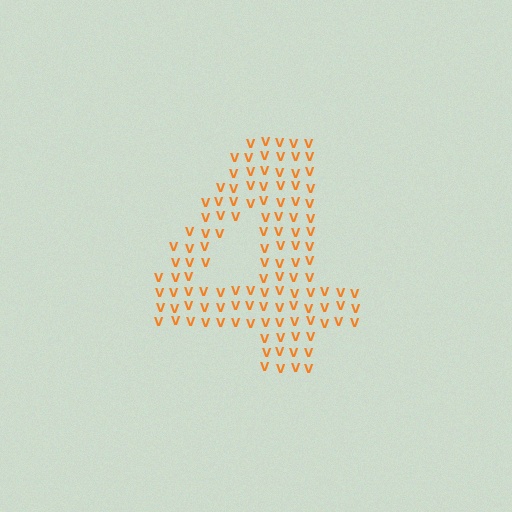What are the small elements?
The small elements are letter V's.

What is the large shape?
The large shape is the digit 4.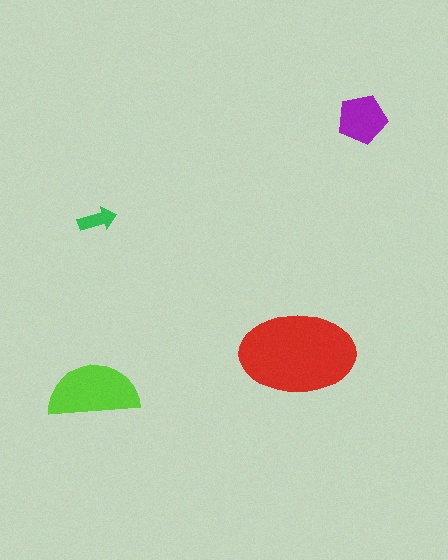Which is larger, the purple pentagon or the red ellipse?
The red ellipse.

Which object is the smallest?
The green arrow.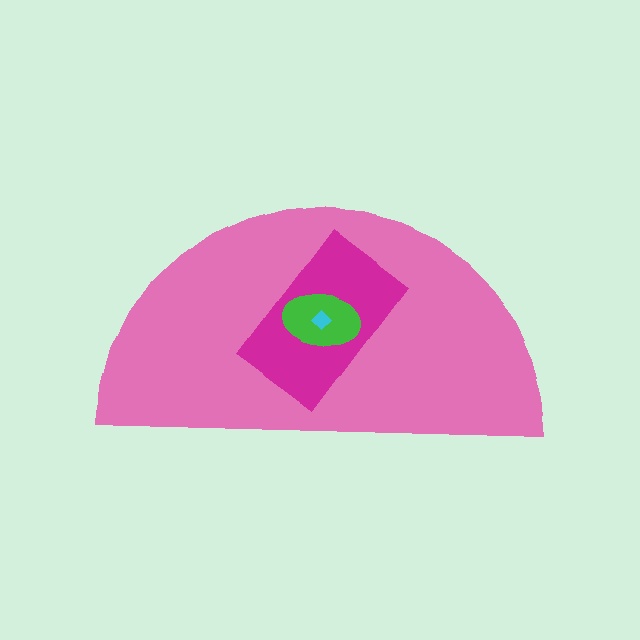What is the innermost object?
The cyan diamond.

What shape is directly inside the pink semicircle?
The magenta rectangle.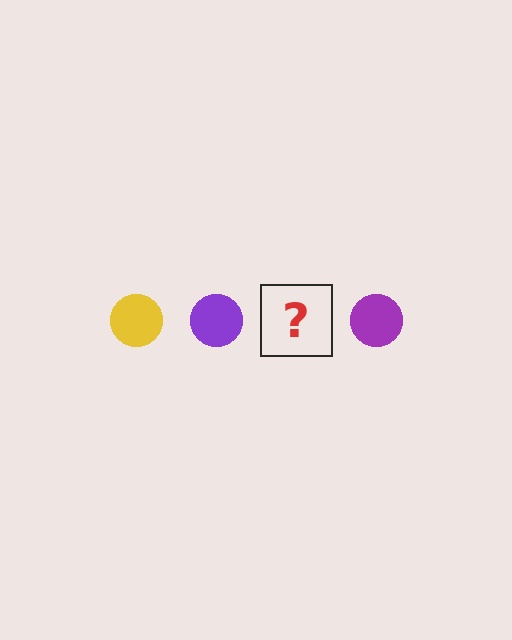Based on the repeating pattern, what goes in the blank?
The blank should be a yellow circle.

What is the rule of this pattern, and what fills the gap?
The rule is that the pattern cycles through yellow, purple circles. The gap should be filled with a yellow circle.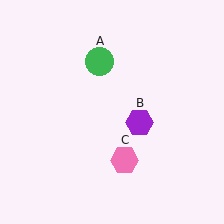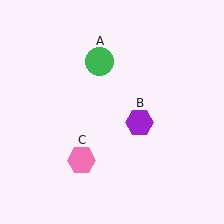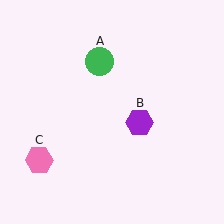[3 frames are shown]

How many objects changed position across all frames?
1 object changed position: pink hexagon (object C).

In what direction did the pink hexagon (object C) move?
The pink hexagon (object C) moved left.